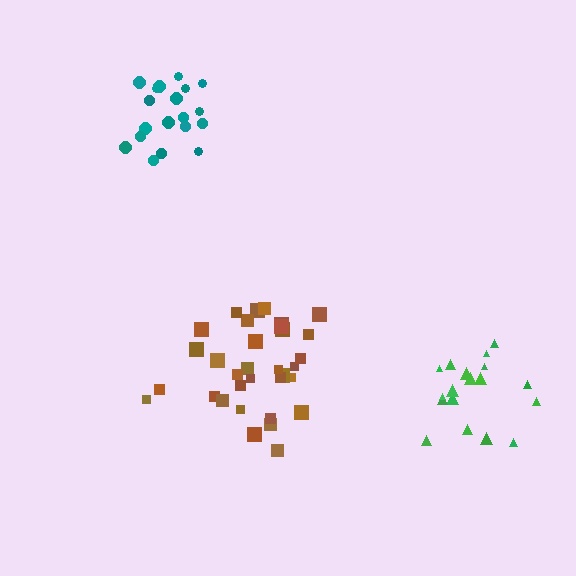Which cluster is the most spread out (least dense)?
Brown.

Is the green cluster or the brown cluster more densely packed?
Green.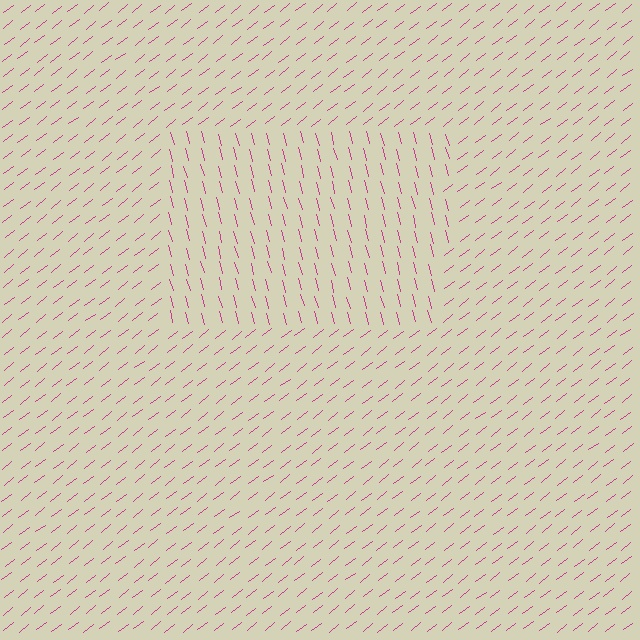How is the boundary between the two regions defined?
The boundary is defined purely by a change in line orientation (approximately 67 degrees difference). All lines are the same color and thickness.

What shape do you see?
I see a rectangle.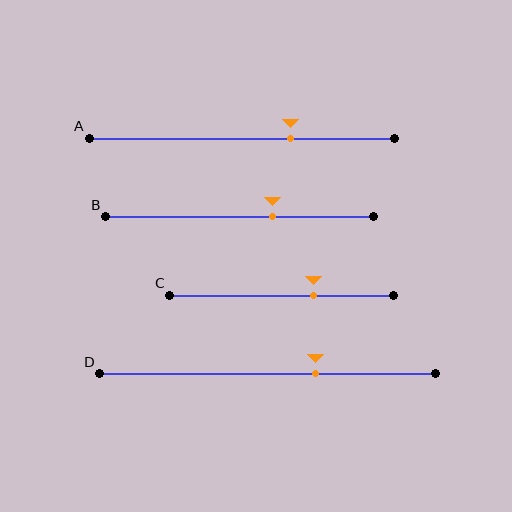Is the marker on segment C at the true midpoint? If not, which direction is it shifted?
No, the marker on segment C is shifted to the right by about 14% of the segment length.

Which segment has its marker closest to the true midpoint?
Segment B has its marker closest to the true midpoint.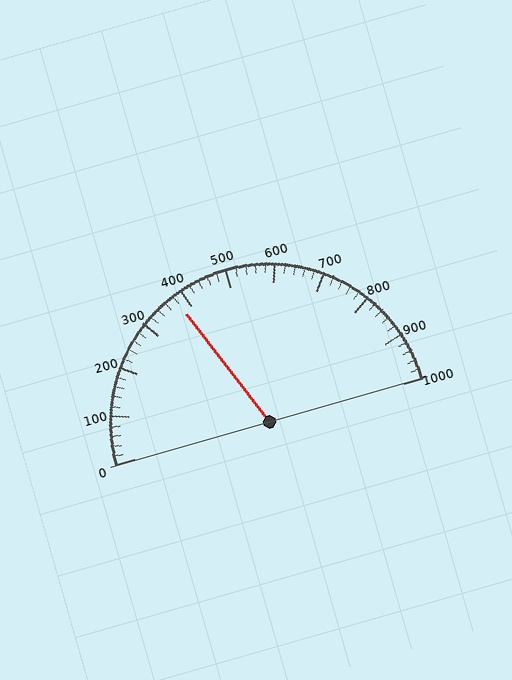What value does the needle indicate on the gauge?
The needle indicates approximately 380.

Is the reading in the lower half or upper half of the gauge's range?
The reading is in the lower half of the range (0 to 1000).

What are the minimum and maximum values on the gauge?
The gauge ranges from 0 to 1000.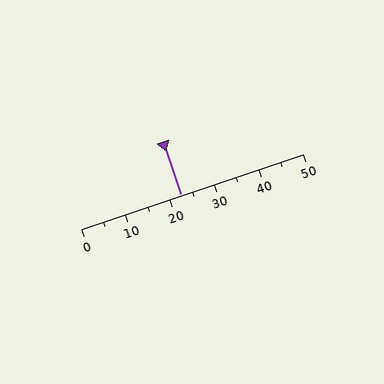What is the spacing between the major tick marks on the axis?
The major ticks are spaced 10 apart.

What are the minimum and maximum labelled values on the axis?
The axis runs from 0 to 50.